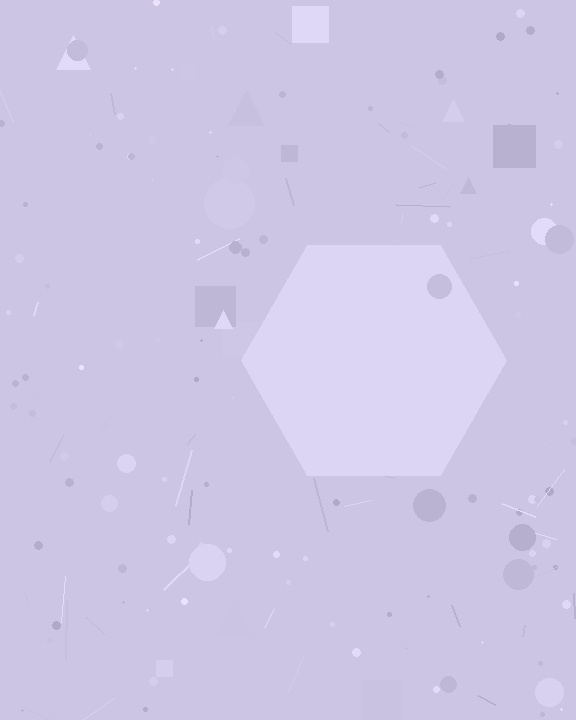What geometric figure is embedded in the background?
A hexagon is embedded in the background.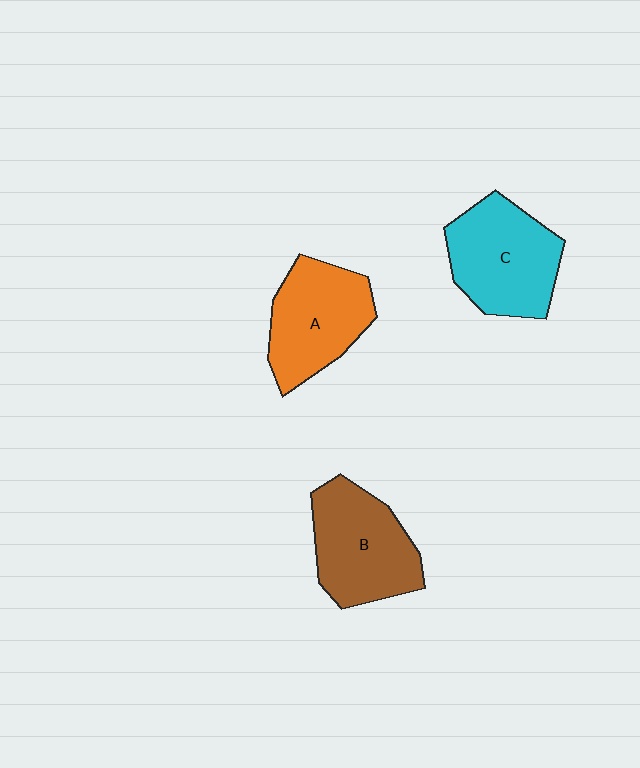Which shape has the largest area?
Shape C (cyan).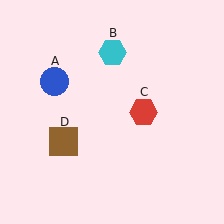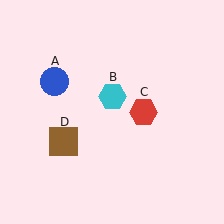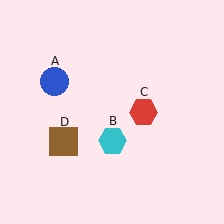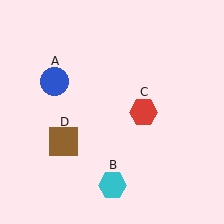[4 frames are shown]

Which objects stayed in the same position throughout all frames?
Blue circle (object A) and red hexagon (object C) and brown square (object D) remained stationary.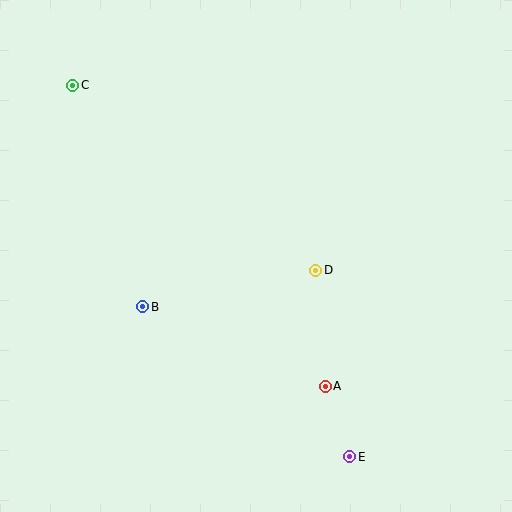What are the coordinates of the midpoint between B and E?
The midpoint between B and E is at (246, 382).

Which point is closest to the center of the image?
Point D at (316, 270) is closest to the center.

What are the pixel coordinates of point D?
Point D is at (316, 270).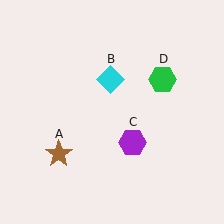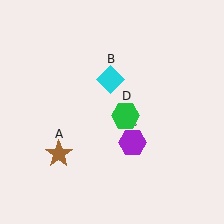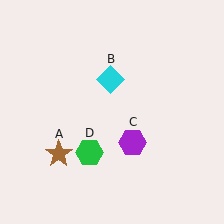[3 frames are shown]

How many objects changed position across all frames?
1 object changed position: green hexagon (object D).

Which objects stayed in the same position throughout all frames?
Brown star (object A) and cyan diamond (object B) and purple hexagon (object C) remained stationary.